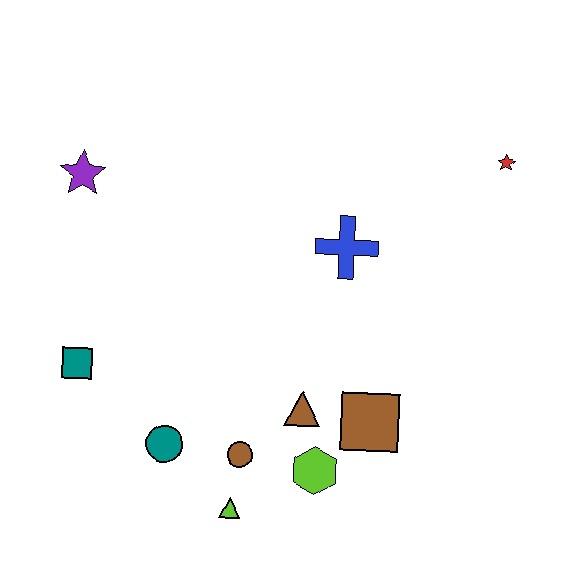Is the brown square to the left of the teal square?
No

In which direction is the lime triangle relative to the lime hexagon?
The lime triangle is to the left of the lime hexagon.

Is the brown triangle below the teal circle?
No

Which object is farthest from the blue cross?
The teal square is farthest from the blue cross.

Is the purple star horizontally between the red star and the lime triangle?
No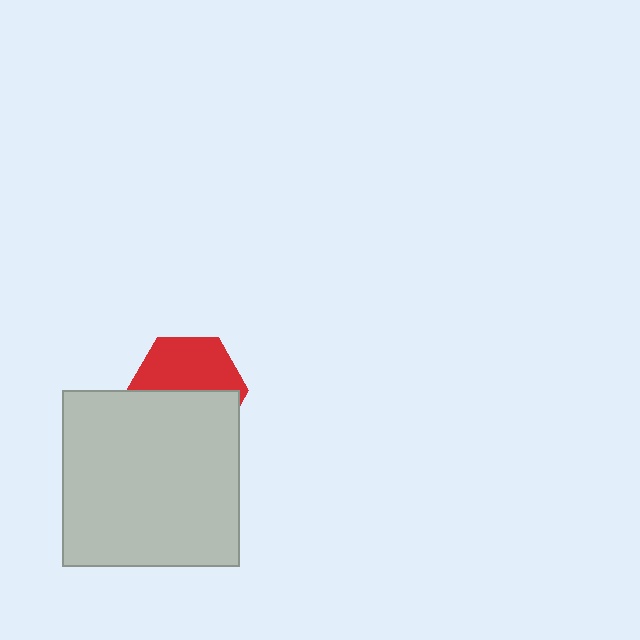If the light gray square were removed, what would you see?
You would see the complete red hexagon.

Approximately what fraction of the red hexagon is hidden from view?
Roughly 50% of the red hexagon is hidden behind the light gray square.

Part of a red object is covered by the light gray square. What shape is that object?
It is a hexagon.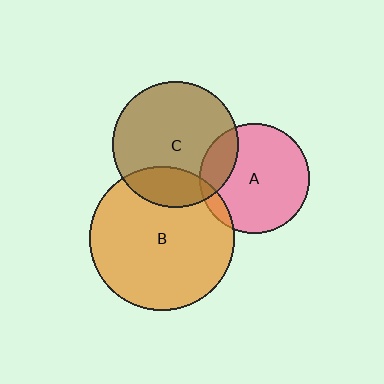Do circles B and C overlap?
Yes.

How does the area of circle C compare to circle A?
Approximately 1.3 times.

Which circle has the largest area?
Circle B (orange).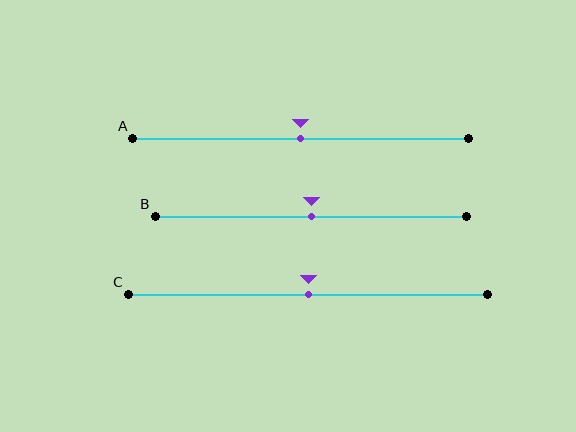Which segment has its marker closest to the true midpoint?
Segment A has its marker closest to the true midpoint.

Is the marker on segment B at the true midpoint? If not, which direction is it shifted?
Yes, the marker on segment B is at the true midpoint.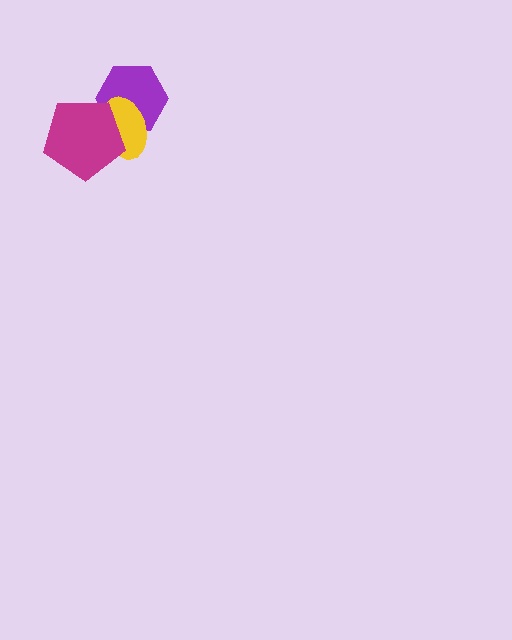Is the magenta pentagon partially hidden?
No, no other shape covers it.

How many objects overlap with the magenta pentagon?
2 objects overlap with the magenta pentagon.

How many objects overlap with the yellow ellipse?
2 objects overlap with the yellow ellipse.